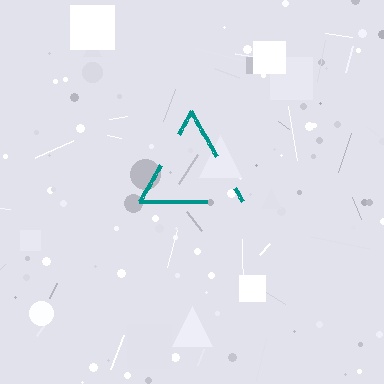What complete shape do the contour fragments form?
The contour fragments form a triangle.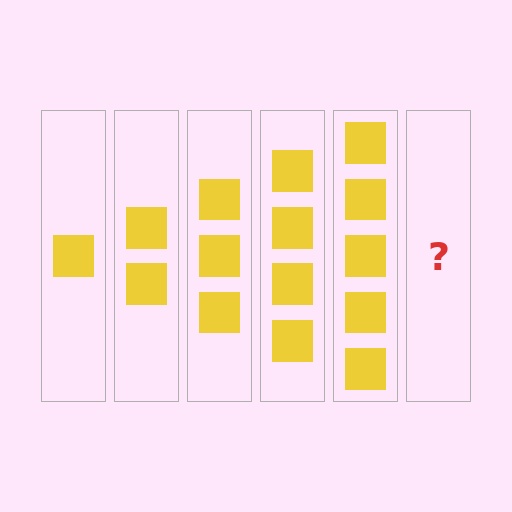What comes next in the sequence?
The next element should be 6 squares.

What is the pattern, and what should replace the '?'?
The pattern is that each step adds one more square. The '?' should be 6 squares.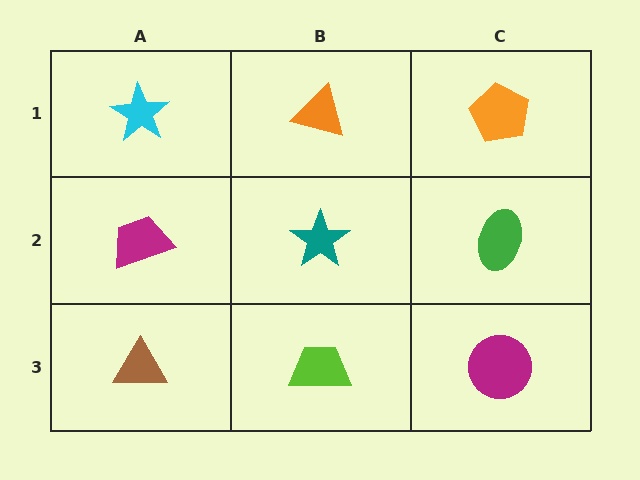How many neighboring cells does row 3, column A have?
2.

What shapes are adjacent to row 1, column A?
A magenta trapezoid (row 2, column A), an orange triangle (row 1, column B).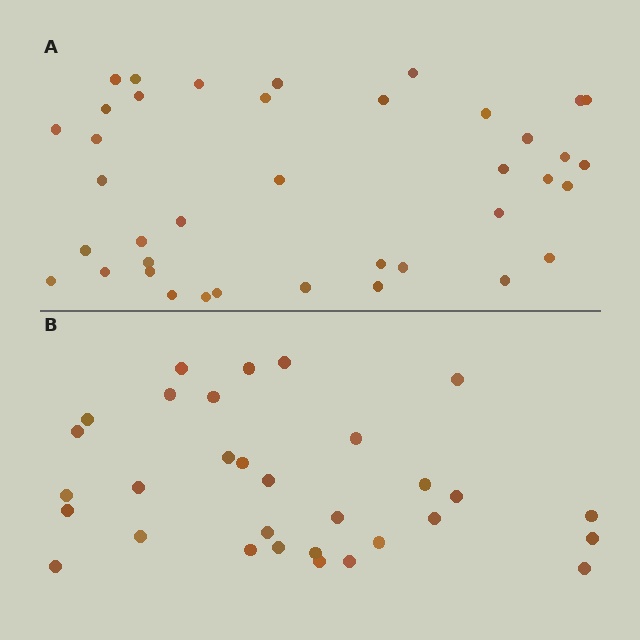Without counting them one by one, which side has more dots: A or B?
Region A (the top region) has more dots.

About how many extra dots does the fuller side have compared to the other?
Region A has roughly 8 or so more dots than region B.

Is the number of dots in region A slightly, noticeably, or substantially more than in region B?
Region A has noticeably more, but not dramatically so. The ratio is roughly 1.3 to 1.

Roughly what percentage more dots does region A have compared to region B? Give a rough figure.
About 25% more.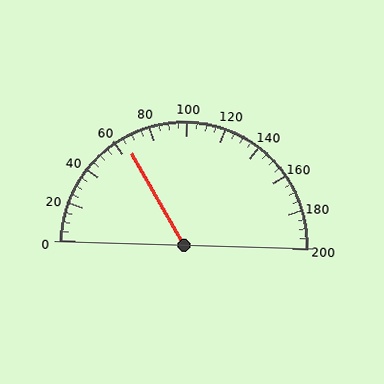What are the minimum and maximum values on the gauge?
The gauge ranges from 0 to 200.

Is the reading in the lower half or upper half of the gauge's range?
The reading is in the lower half of the range (0 to 200).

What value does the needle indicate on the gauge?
The needle indicates approximately 65.